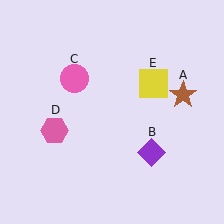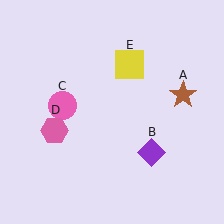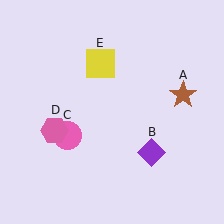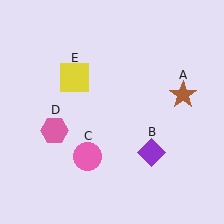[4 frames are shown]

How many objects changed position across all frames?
2 objects changed position: pink circle (object C), yellow square (object E).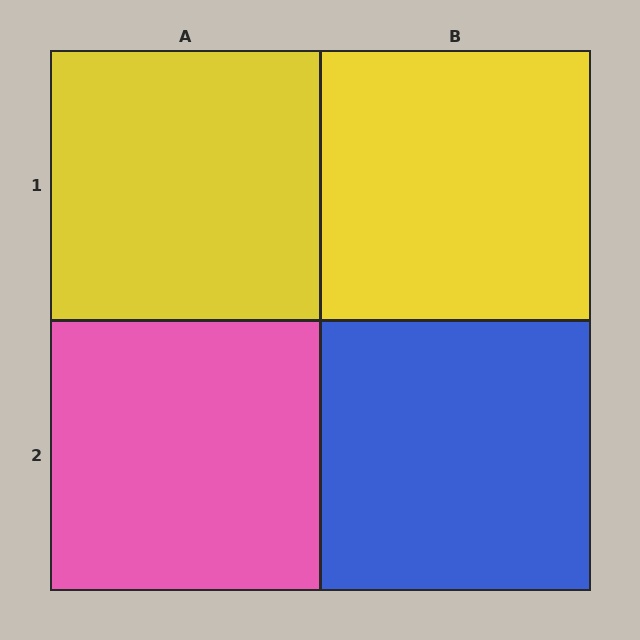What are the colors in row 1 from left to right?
Yellow, yellow.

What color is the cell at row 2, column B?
Blue.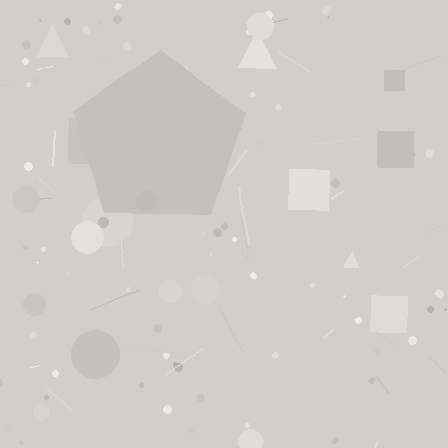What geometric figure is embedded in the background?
A pentagon is embedded in the background.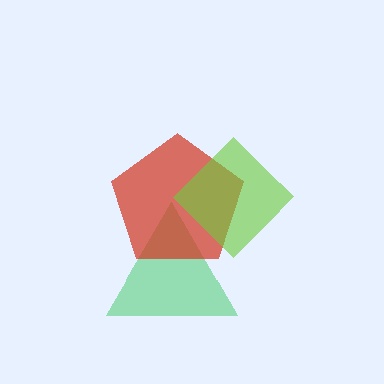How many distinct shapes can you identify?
There are 3 distinct shapes: a green triangle, a red pentagon, a lime diamond.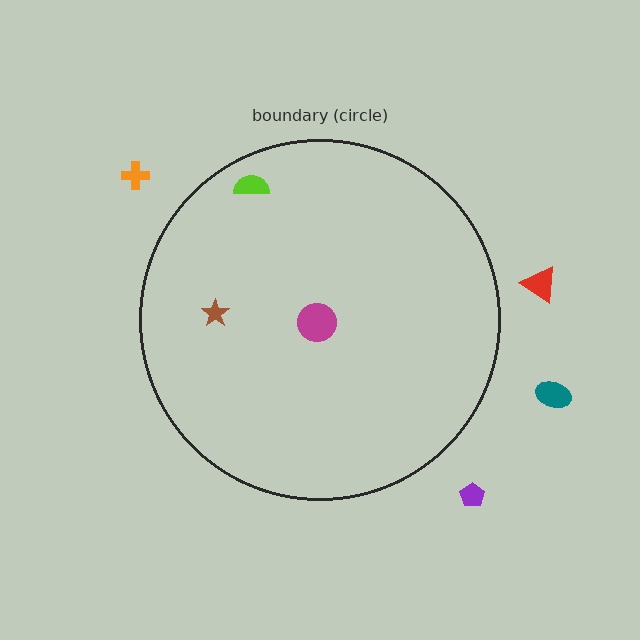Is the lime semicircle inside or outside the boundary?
Inside.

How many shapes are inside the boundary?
3 inside, 4 outside.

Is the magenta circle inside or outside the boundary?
Inside.